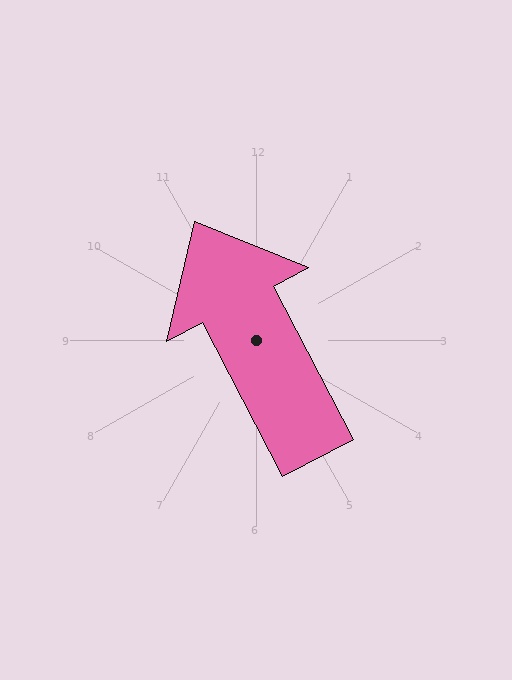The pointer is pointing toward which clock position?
Roughly 11 o'clock.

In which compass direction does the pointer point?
Northwest.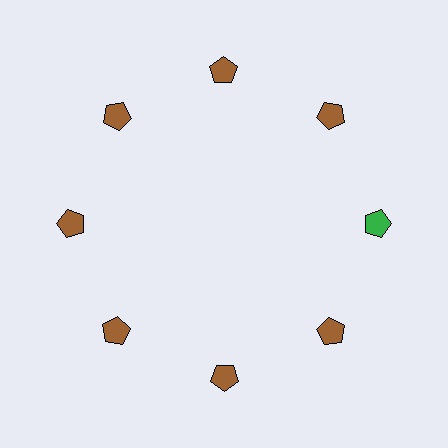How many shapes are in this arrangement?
There are 8 shapes arranged in a ring pattern.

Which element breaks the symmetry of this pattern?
The green pentagon at roughly the 3 o'clock position breaks the symmetry. All other shapes are brown pentagons.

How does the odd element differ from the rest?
It has a different color: green instead of brown.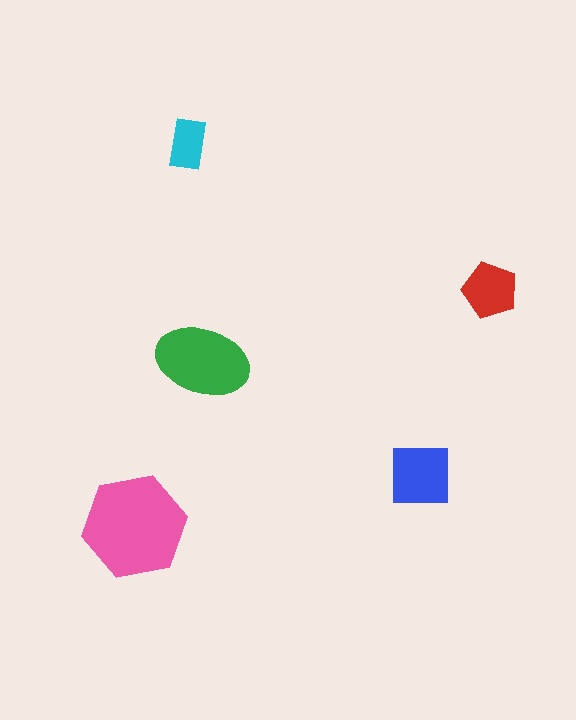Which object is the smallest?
The cyan rectangle.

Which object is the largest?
The pink hexagon.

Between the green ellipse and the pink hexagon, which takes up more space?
The pink hexagon.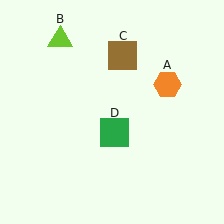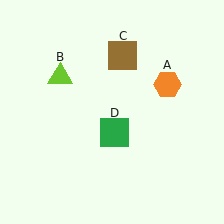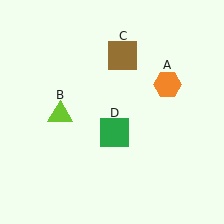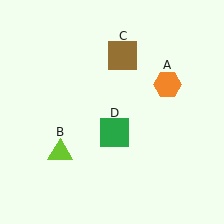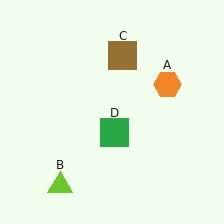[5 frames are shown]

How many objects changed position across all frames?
1 object changed position: lime triangle (object B).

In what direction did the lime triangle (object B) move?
The lime triangle (object B) moved down.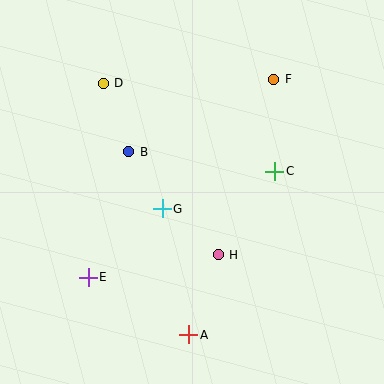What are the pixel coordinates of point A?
Point A is at (189, 335).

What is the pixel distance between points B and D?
The distance between B and D is 73 pixels.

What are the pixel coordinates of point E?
Point E is at (88, 277).